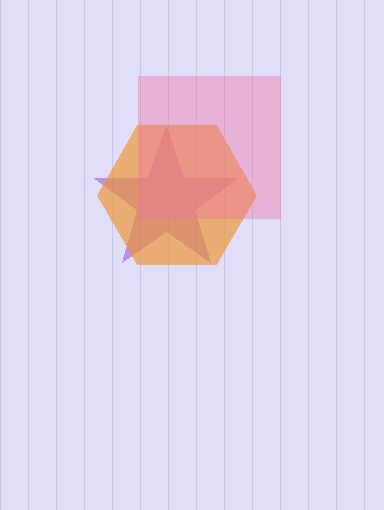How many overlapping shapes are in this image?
There are 3 overlapping shapes in the image.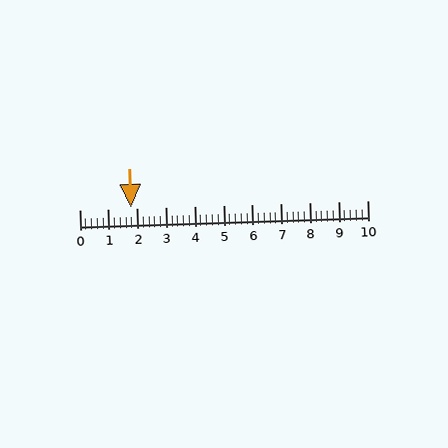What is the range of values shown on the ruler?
The ruler shows values from 0 to 10.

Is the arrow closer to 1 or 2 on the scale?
The arrow is closer to 2.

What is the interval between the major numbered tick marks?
The major tick marks are spaced 1 units apart.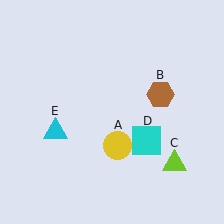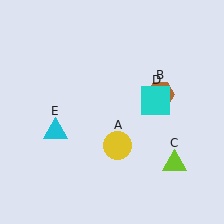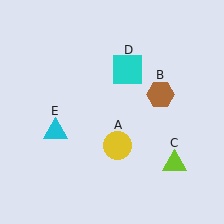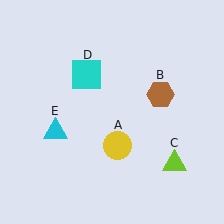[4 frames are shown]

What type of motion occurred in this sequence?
The cyan square (object D) rotated counterclockwise around the center of the scene.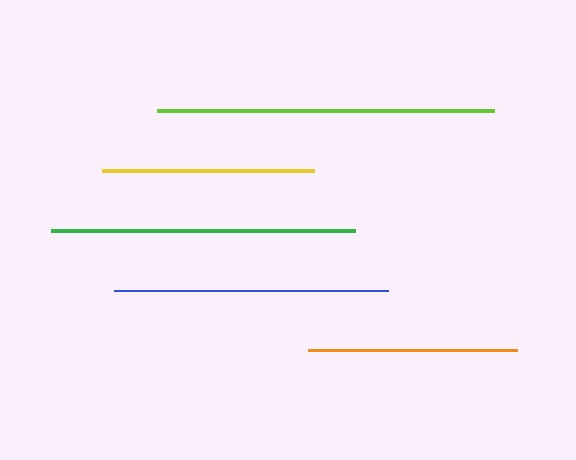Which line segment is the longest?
The lime line is the longest at approximately 337 pixels.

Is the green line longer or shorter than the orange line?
The green line is longer than the orange line.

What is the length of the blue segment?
The blue segment is approximately 274 pixels long.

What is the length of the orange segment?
The orange segment is approximately 209 pixels long.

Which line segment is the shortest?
The orange line is the shortest at approximately 209 pixels.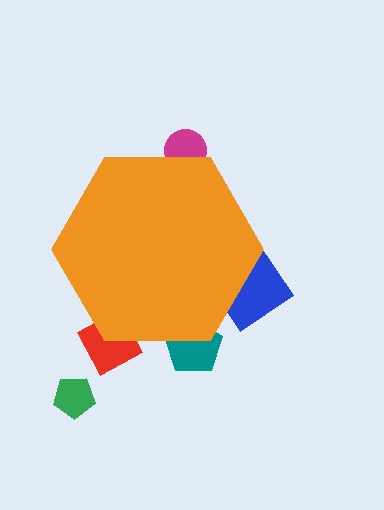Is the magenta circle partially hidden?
Yes, the magenta circle is partially hidden behind the orange hexagon.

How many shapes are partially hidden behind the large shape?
4 shapes are partially hidden.